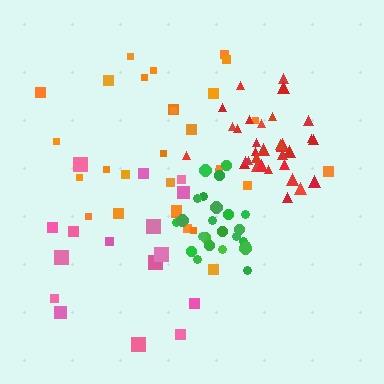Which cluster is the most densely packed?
Red.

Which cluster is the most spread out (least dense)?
Pink.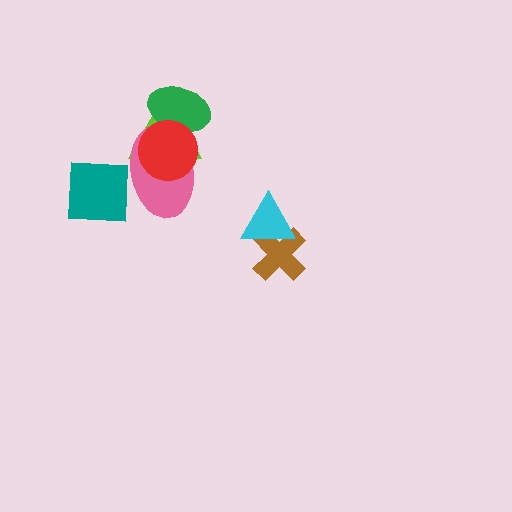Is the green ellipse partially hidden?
Yes, it is partially covered by another shape.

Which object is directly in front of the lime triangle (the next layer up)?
The pink ellipse is directly in front of the lime triangle.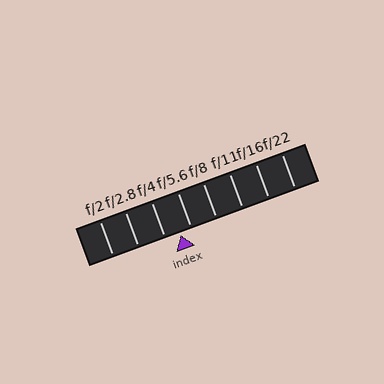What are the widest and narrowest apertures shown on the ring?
The widest aperture shown is f/2 and the narrowest is f/22.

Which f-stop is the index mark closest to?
The index mark is closest to f/5.6.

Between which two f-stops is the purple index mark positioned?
The index mark is between f/4 and f/5.6.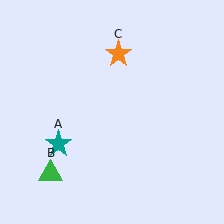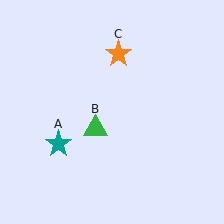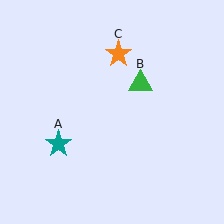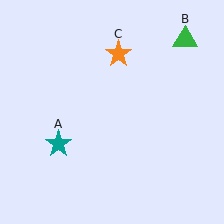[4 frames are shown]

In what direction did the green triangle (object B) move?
The green triangle (object B) moved up and to the right.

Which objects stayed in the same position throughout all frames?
Teal star (object A) and orange star (object C) remained stationary.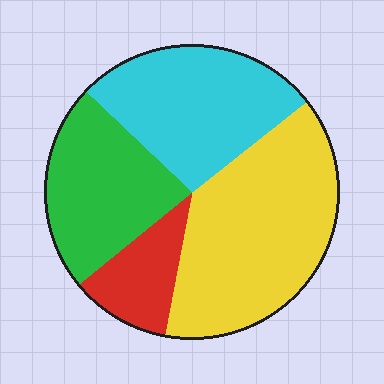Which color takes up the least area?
Red, at roughly 10%.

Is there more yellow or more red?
Yellow.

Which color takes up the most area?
Yellow, at roughly 40%.